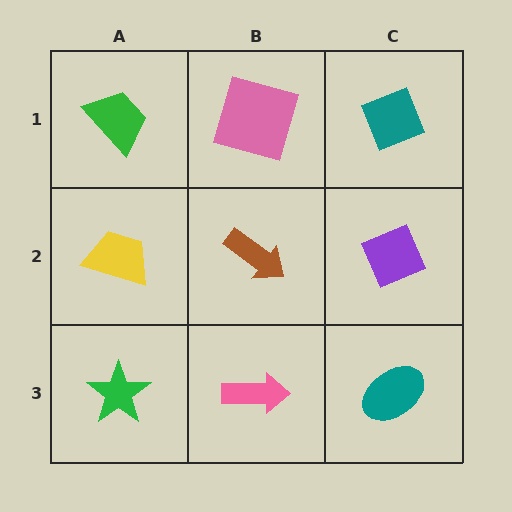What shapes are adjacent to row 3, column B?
A brown arrow (row 2, column B), a green star (row 3, column A), a teal ellipse (row 3, column C).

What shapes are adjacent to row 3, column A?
A yellow trapezoid (row 2, column A), a pink arrow (row 3, column B).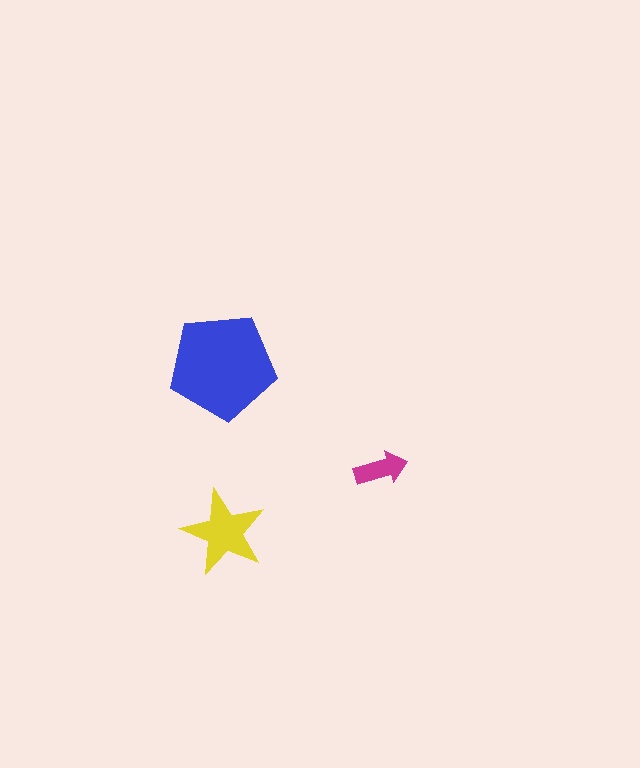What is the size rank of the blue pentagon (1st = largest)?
1st.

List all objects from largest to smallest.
The blue pentagon, the yellow star, the magenta arrow.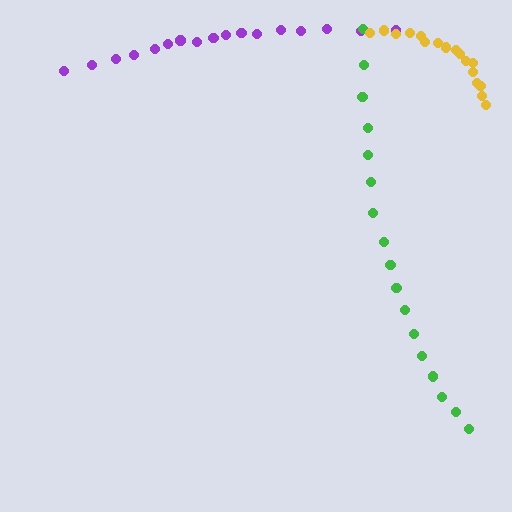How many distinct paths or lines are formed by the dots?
There are 3 distinct paths.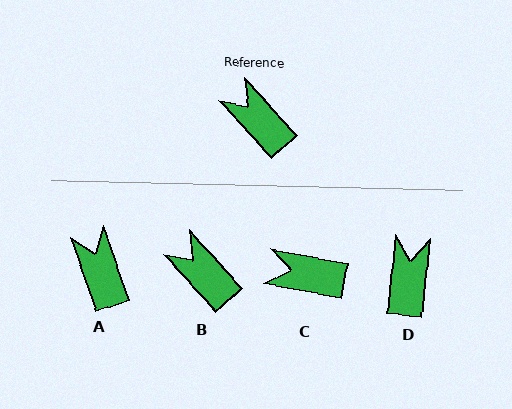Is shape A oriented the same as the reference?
No, it is off by about 24 degrees.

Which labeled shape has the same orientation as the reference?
B.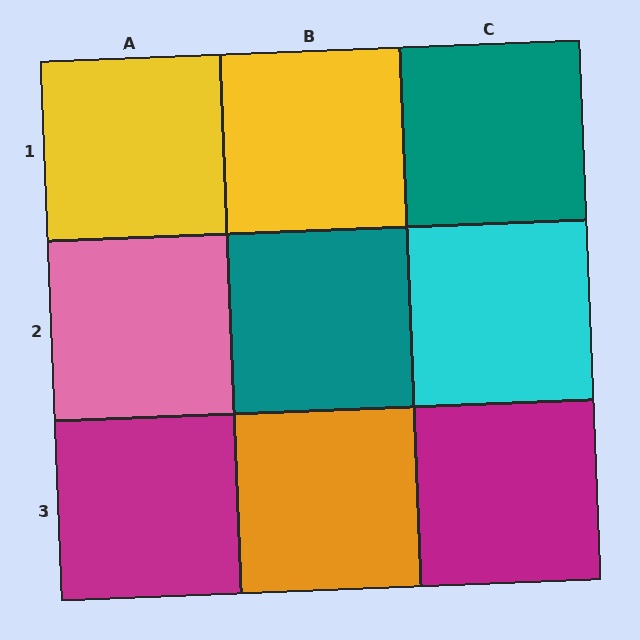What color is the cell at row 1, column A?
Yellow.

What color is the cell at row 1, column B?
Yellow.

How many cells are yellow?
2 cells are yellow.